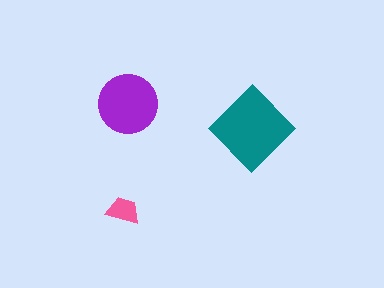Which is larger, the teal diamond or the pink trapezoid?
The teal diamond.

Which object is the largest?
The teal diamond.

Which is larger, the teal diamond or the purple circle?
The teal diamond.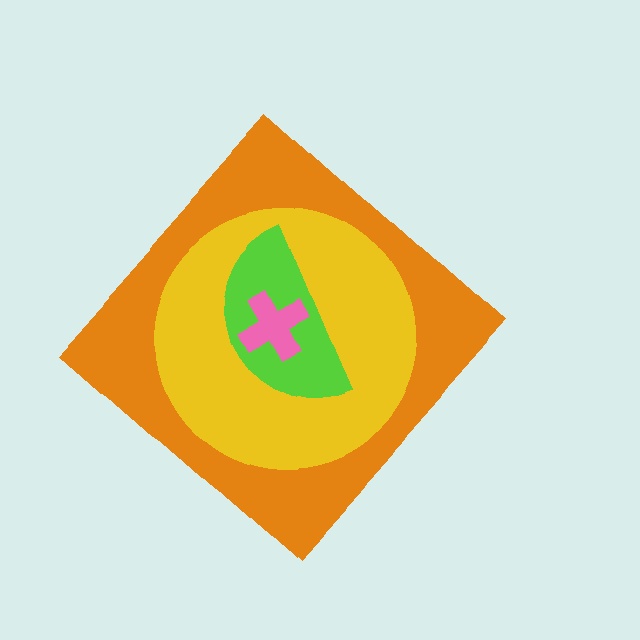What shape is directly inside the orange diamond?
The yellow circle.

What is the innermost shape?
The pink cross.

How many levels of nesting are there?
4.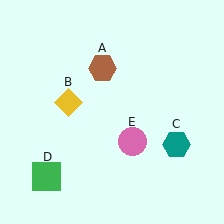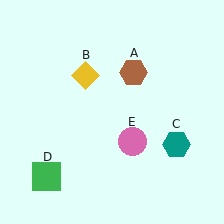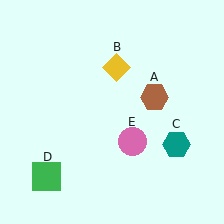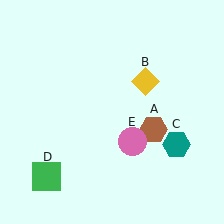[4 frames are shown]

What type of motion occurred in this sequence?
The brown hexagon (object A), yellow diamond (object B) rotated clockwise around the center of the scene.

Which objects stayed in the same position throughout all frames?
Teal hexagon (object C) and green square (object D) and pink circle (object E) remained stationary.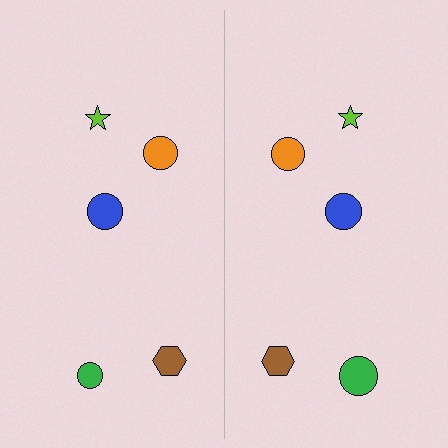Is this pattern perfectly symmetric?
No, the pattern is not perfectly symmetric. The green circle on the right side has a different size than its mirror counterpart.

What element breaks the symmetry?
The green circle on the right side has a different size than its mirror counterpart.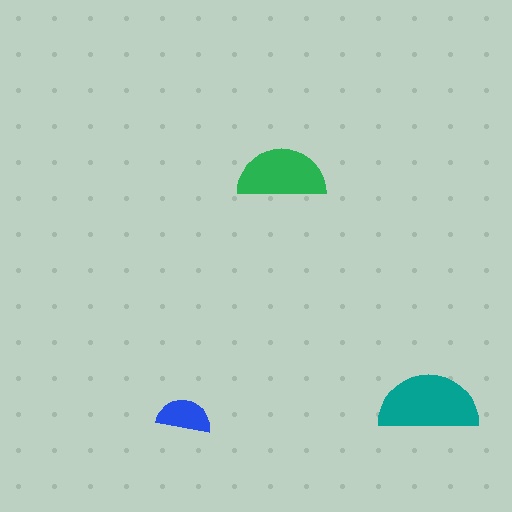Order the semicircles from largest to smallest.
the teal one, the green one, the blue one.